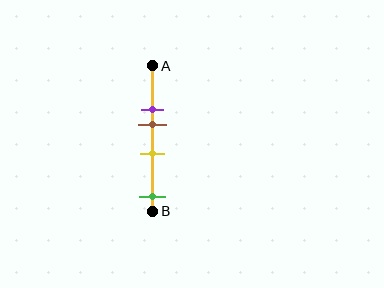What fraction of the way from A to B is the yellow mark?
The yellow mark is approximately 60% (0.6) of the way from A to B.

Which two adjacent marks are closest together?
The purple and brown marks are the closest adjacent pair.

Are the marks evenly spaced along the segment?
No, the marks are not evenly spaced.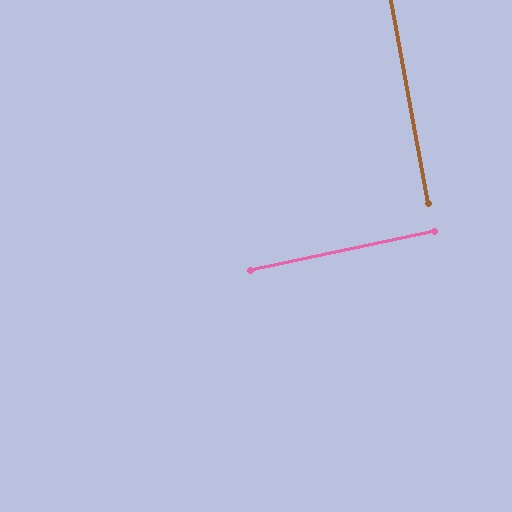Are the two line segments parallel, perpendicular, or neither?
Perpendicular — they meet at approximately 88°.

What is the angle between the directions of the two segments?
Approximately 88 degrees.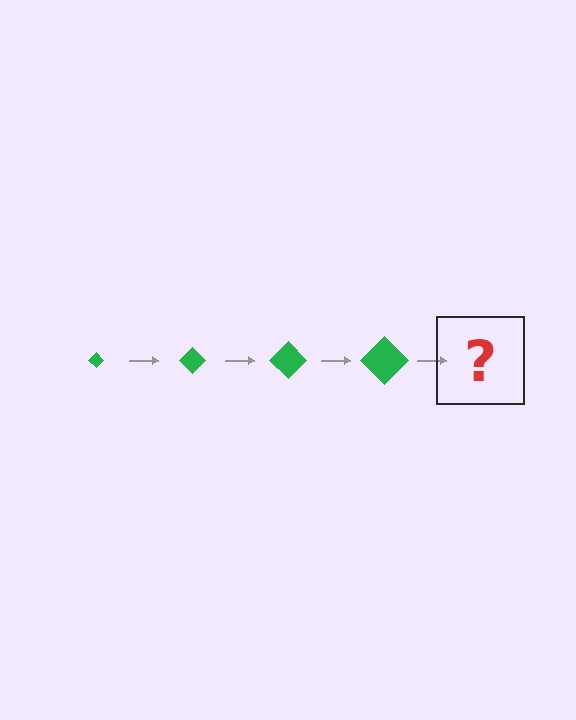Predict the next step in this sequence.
The next step is a green diamond, larger than the previous one.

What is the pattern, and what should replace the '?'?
The pattern is that the diamond gets progressively larger each step. The '?' should be a green diamond, larger than the previous one.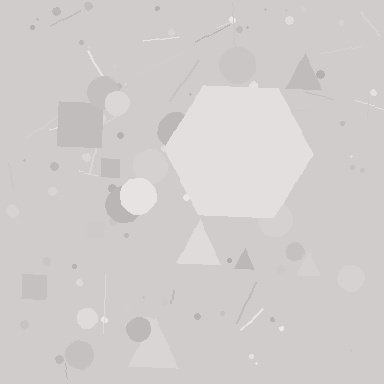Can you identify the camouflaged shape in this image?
The camouflaged shape is a hexagon.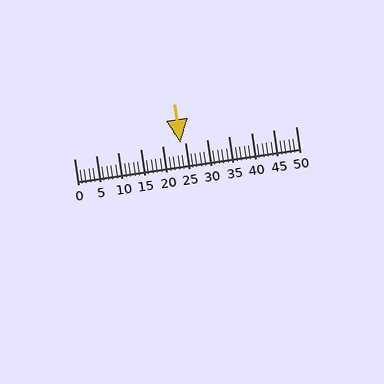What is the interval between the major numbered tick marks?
The major tick marks are spaced 5 units apart.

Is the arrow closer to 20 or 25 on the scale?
The arrow is closer to 25.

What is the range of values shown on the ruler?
The ruler shows values from 0 to 50.